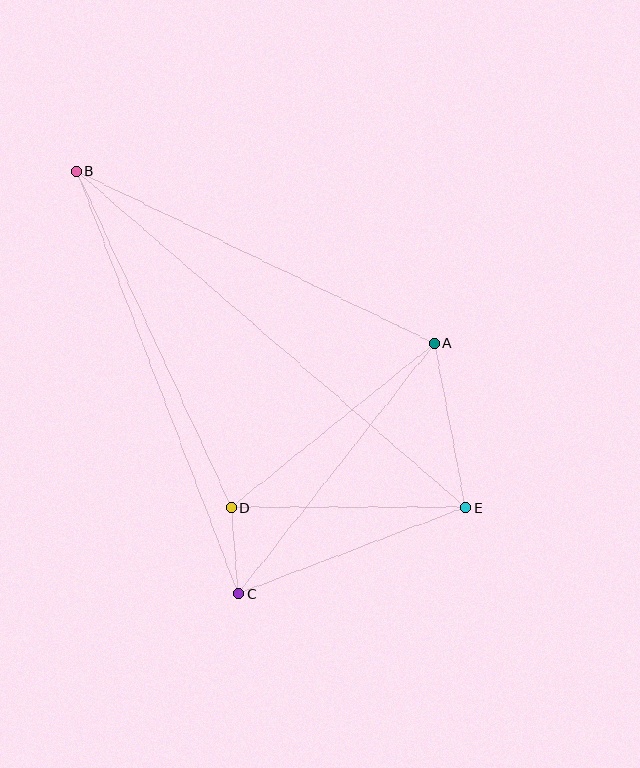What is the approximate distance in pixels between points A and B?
The distance between A and B is approximately 397 pixels.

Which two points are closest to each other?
Points C and D are closest to each other.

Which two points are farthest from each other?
Points B and E are farthest from each other.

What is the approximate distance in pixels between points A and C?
The distance between A and C is approximately 319 pixels.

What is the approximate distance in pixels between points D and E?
The distance between D and E is approximately 235 pixels.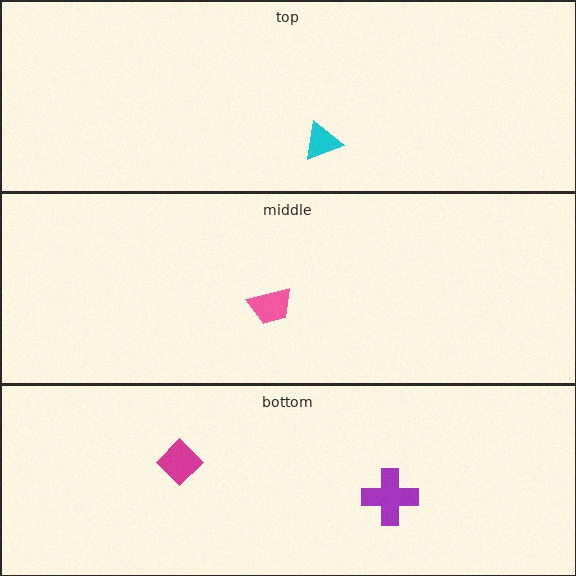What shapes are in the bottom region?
The purple cross, the magenta diamond.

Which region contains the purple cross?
The bottom region.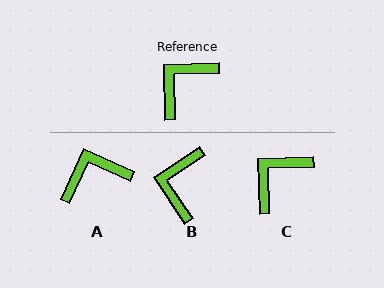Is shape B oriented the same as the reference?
No, it is off by about 32 degrees.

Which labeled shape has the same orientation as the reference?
C.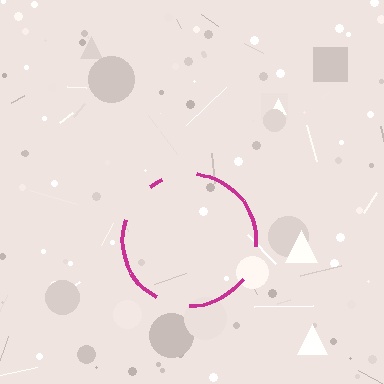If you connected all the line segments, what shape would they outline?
They would outline a circle.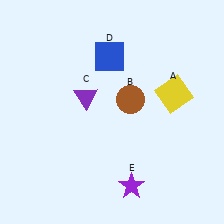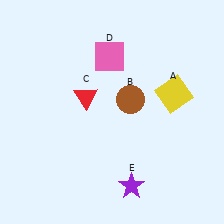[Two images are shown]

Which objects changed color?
C changed from purple to red. D changed from blue to pink.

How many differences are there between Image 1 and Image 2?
There are 2 differences between the two images.